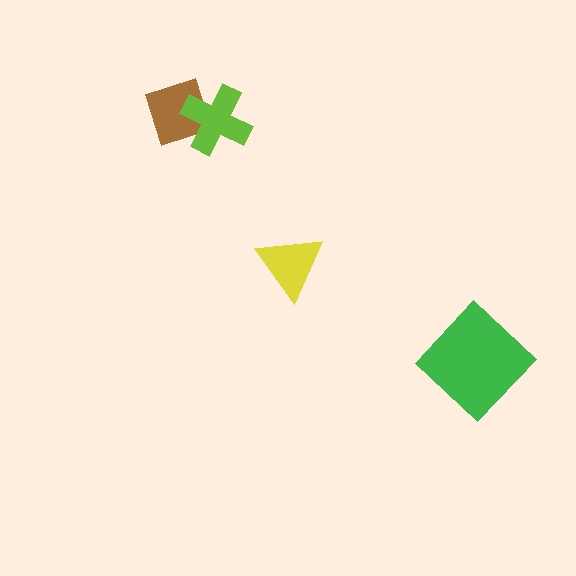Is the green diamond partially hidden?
No, no other shape covers it.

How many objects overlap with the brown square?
1 object overlaps with the brown square.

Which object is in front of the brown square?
The lime cross is in front of the brown square.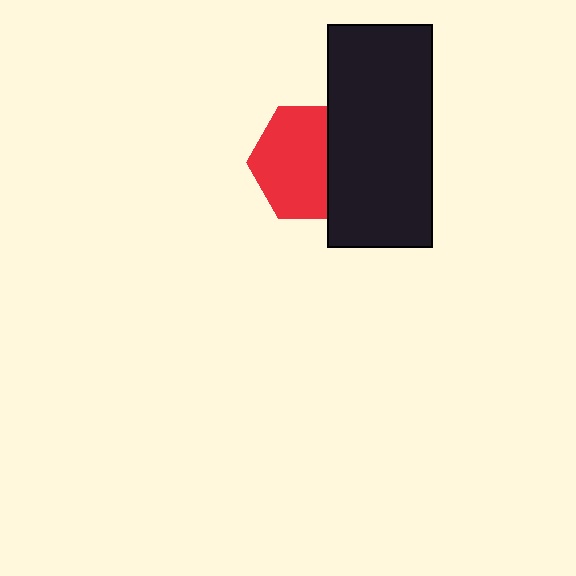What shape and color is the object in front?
The object in front is a black rectangle.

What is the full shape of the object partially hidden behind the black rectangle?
The partially hidden object is a red hexagon.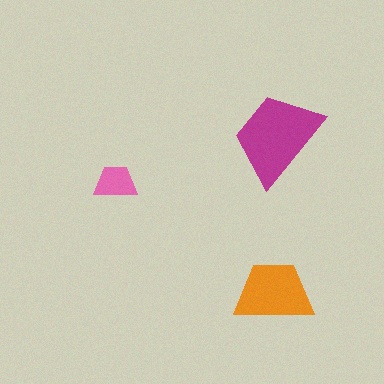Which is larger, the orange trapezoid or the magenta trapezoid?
The magenta one.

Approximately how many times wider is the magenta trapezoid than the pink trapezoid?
About 2 times wider.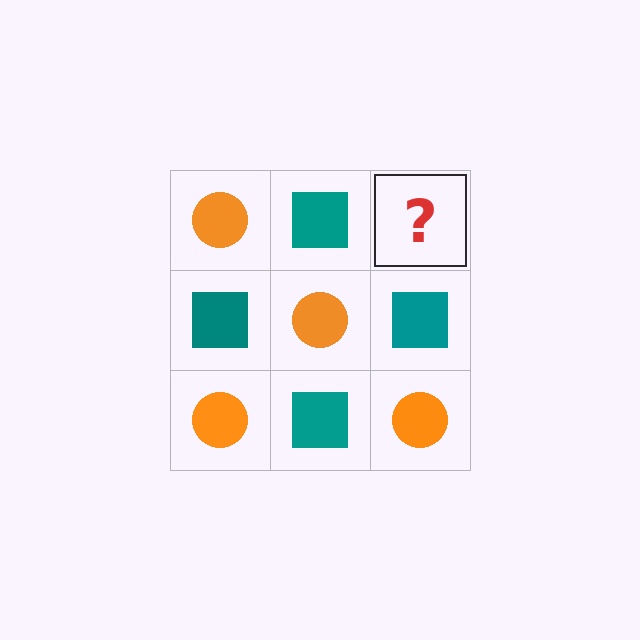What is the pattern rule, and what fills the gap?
The rule is that it alternates orange circle and teal square in a checkerboard pattern. The gap should be filled with an orange circle.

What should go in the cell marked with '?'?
The missing cell should contain an orange circle.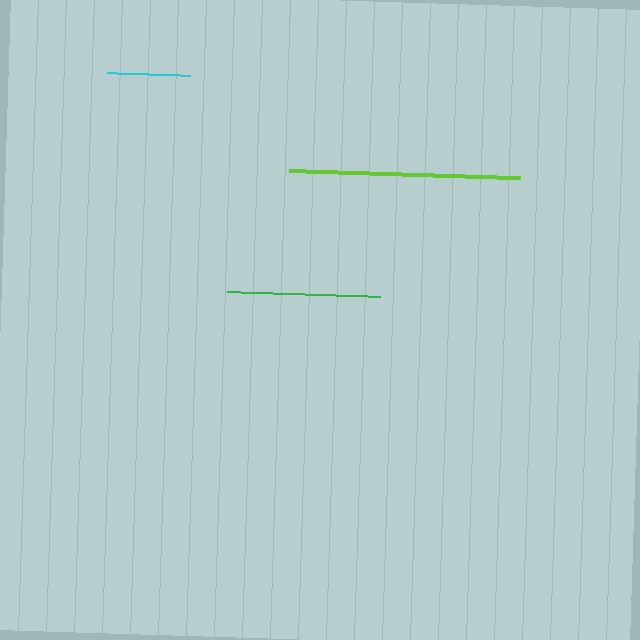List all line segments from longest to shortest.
From longest to shortest: lime, green, cyan.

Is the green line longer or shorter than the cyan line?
The green line is longer than the cyan line.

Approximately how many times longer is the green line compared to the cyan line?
The green line is approximately 1.8 times the length of the cyan line.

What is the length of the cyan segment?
The cyan segment is approximately 83 pixels long.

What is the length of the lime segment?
The lime segment is approximately 231 pixels long.